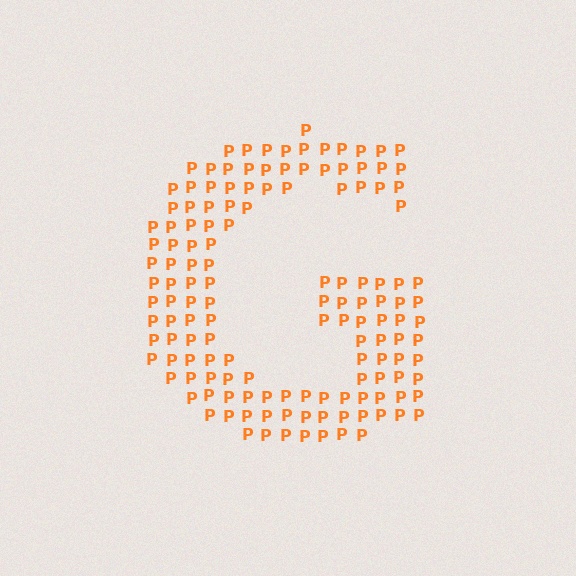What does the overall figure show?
The overall figure shows the letter G.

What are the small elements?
The small elements are letter P's.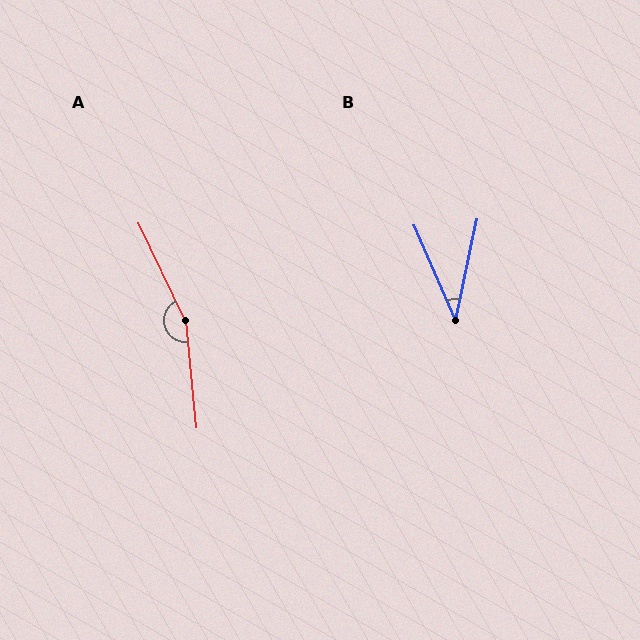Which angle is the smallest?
B, at approximately 35 degrees.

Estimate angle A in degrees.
Approximately 160 degrees.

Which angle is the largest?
A, at approximately 160 degrees.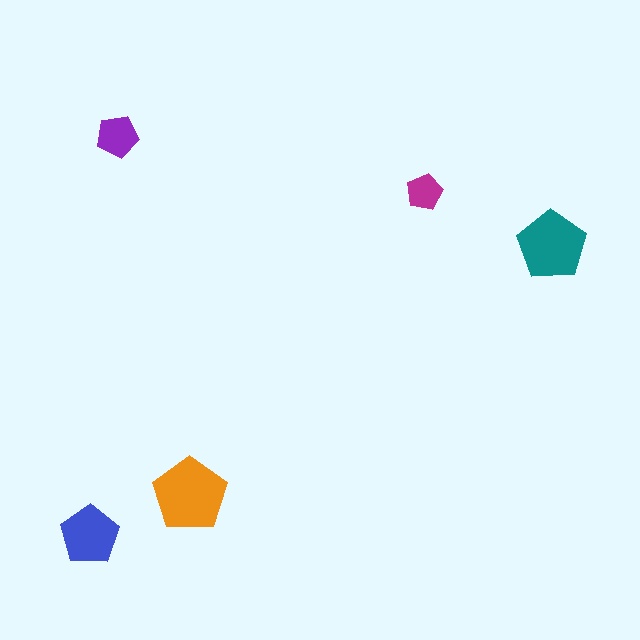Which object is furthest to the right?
The teal pentagon is rightmost.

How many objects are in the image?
There are 5 objects in the image.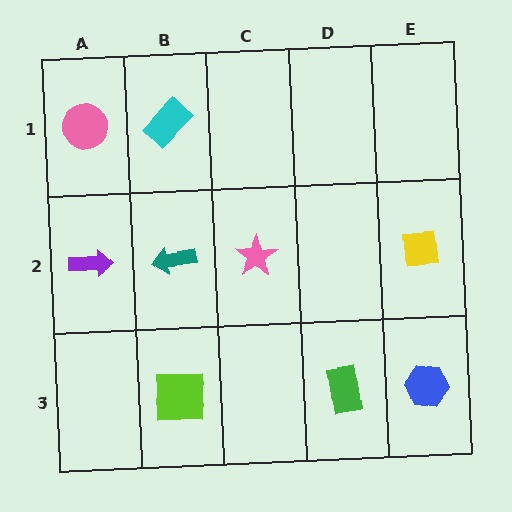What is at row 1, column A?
A pink circle.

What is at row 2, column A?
A purple arrow.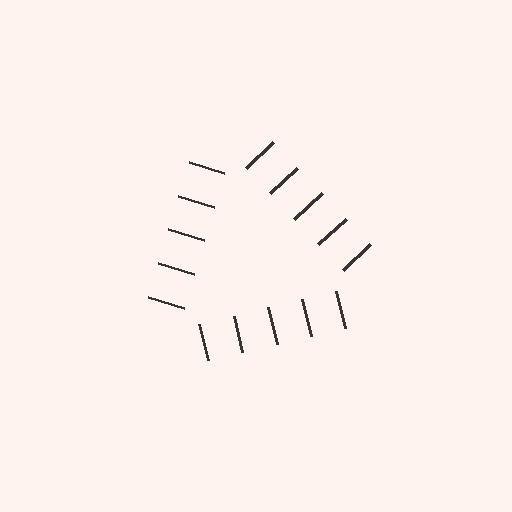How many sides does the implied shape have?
3 sides — the line-ends trace a triangle.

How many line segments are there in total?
15 — 5 along each of the 3 edges.